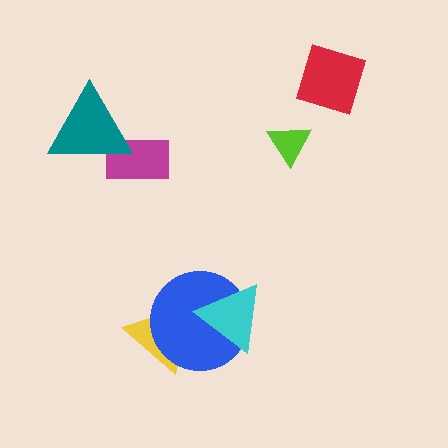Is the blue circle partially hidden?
Yes, it is partially covered by another shape.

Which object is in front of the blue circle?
The cyan triangle is in front of the blue circle.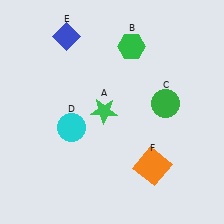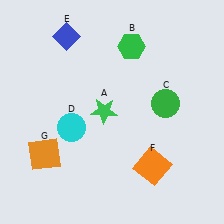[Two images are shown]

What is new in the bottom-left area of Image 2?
An orange square (G) was added in the bottom-left area of Image 2.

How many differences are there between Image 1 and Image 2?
There is 1 difference between the two images.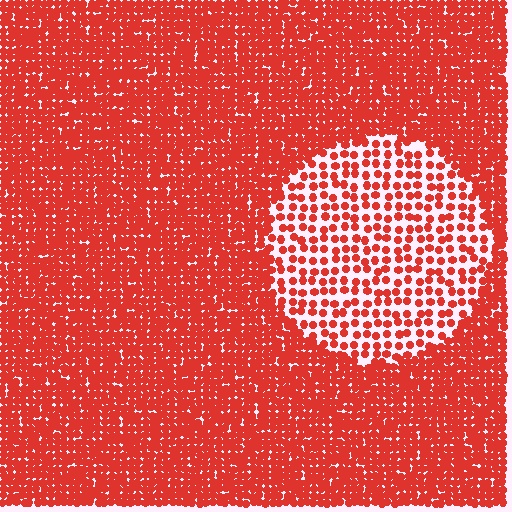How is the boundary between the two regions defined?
The boundary is defined by a change in element density (approximately 2.5x ratio). All elements are the same color, size, and shape.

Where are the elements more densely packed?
The elements are more densely packed outside the circle boundary.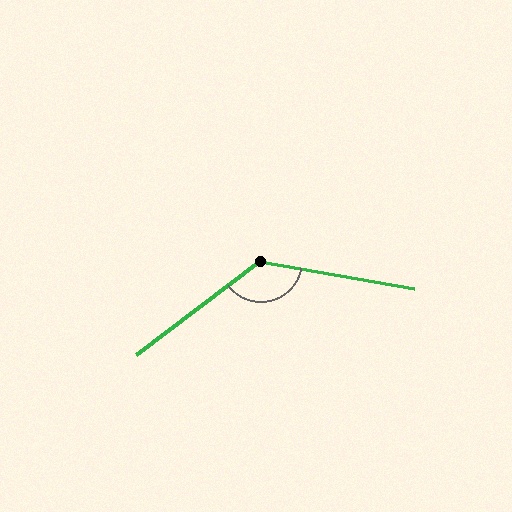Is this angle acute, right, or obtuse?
It is obtuse.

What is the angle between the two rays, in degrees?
Approximately 133 degrees.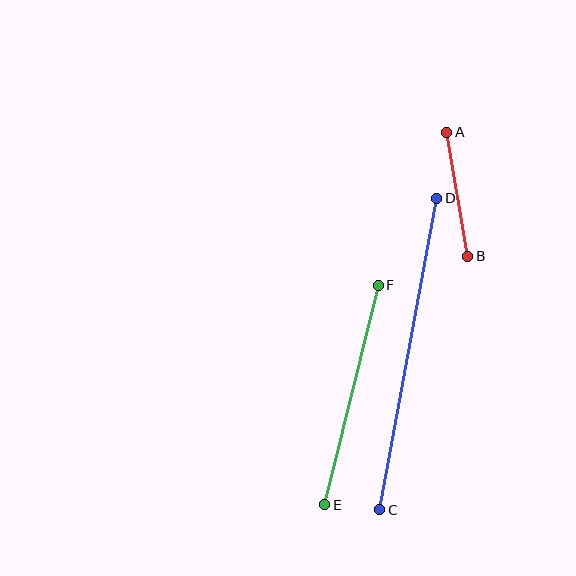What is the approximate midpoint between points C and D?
The midpoint is at approximately (408, 354) pixels.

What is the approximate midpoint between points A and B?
The midpoint is at approximately (457, 194) pixels.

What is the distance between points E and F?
The distance is approximately 226 pixels.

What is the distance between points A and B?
The distance is approximately 126 pixels.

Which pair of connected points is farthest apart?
Points C and D are farthest apart.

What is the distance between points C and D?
The distance is approximately 316 pixels.